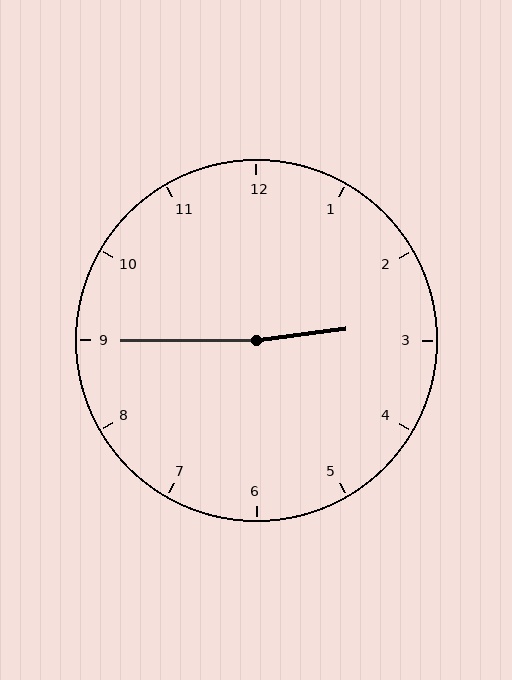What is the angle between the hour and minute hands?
Approximately 172 degrees.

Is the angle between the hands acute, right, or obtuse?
It is obtuse.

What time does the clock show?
2:45.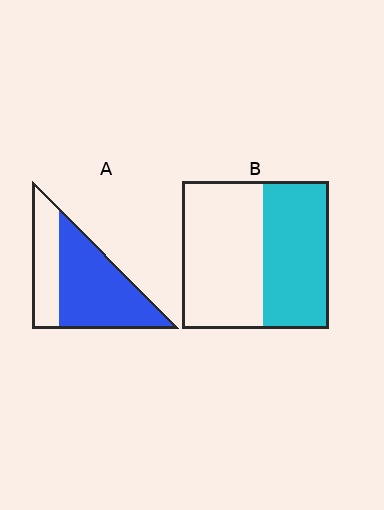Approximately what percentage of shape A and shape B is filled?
A is approximately 65% and B is approximately 45%.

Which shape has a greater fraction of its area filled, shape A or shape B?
Shape A.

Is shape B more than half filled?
No.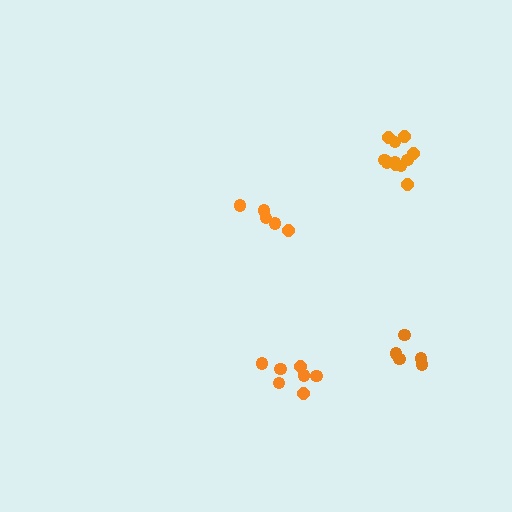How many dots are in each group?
Group 1: 5 dots, Group 2: 5 dots, Group 3: 11 dots, Group 4: 7 dots (28 total).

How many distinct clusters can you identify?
There are 4 distinct clusters.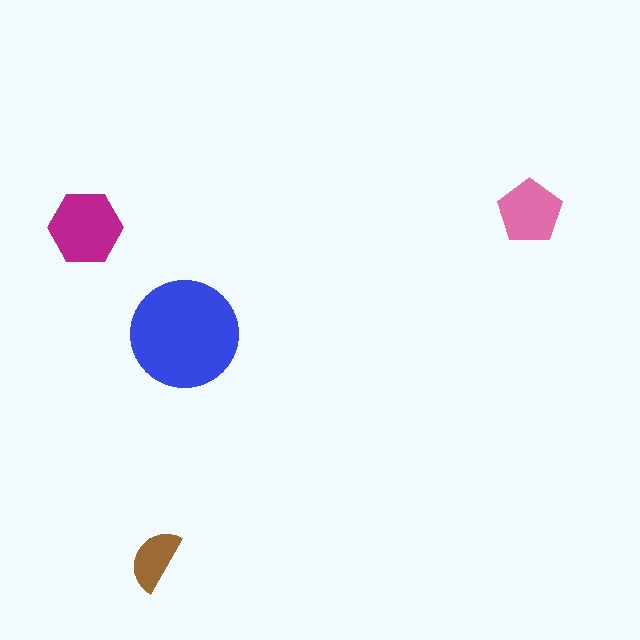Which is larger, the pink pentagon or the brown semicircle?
The pink pentagon.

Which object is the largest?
The blue circle.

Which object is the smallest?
The brown semicircle.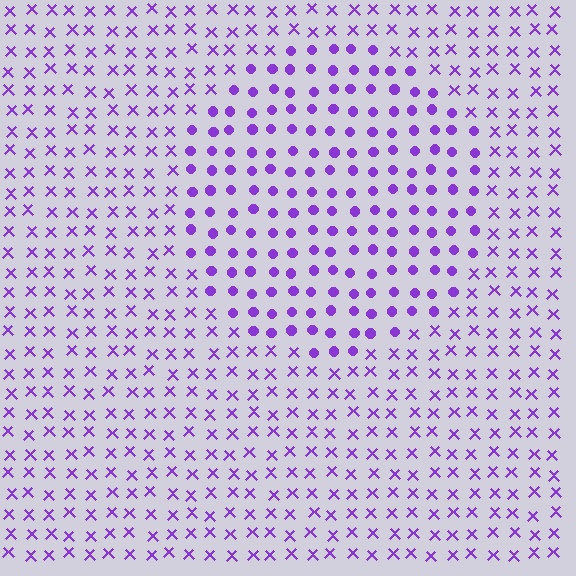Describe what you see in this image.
The image is filled with small purple elements arranged in a uniform grid. A circle-shaped region contains circles, while the surrounding area contains X marks. The boundary is defined purely by the change in element shape.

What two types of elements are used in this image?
The image uses circles inside the circle region and X marks outside it.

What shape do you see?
I see a circle.